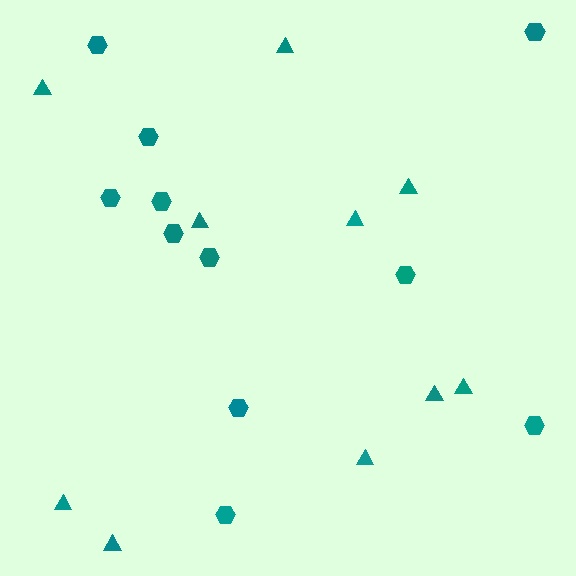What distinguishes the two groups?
There are 2 groups: one group of triangles (10) and one group of hexagons (11).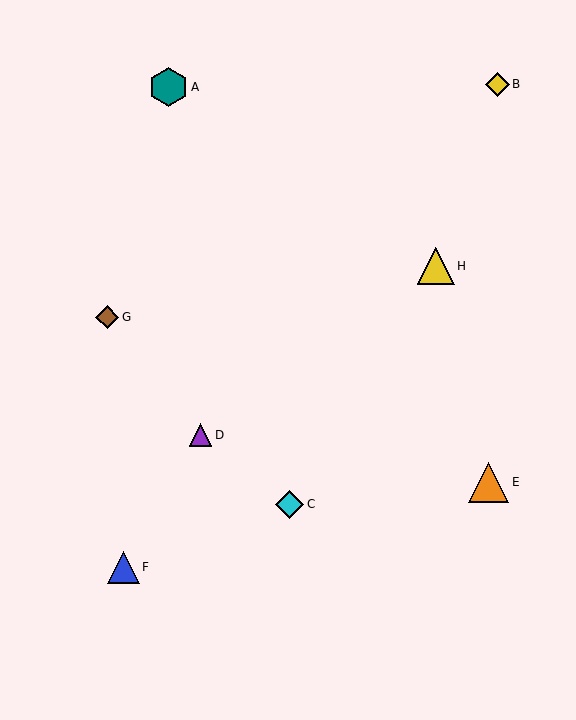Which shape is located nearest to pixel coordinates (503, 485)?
The orange triangle (labeled E) at (489, 482) is nearest to that location.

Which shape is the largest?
The orange triangle (labeled E) is the largest.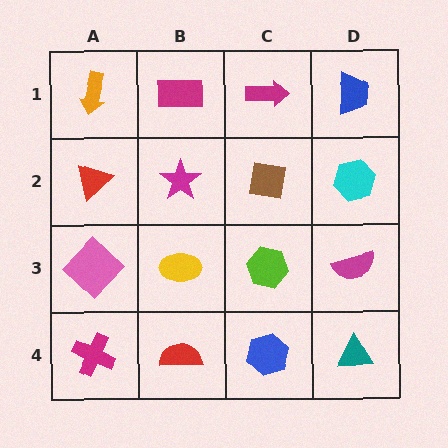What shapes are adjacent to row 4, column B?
A yellow ellipse (row 3, column B), a magenta cross (row 4, column A), a blue hexagon (row 4, column C).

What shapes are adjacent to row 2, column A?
An orange arrow (row 1, column A), a pink diamond (row 3, column A), a magenta star (row 2, column B).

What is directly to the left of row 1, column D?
A magenta arrow.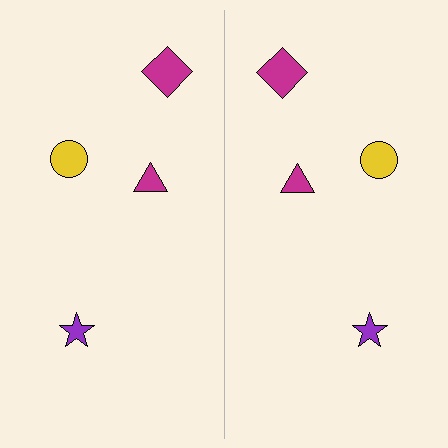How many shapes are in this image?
There are 8 shapes in this image.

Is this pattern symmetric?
Yes, this pattern has bilateral (reflection) symmetry.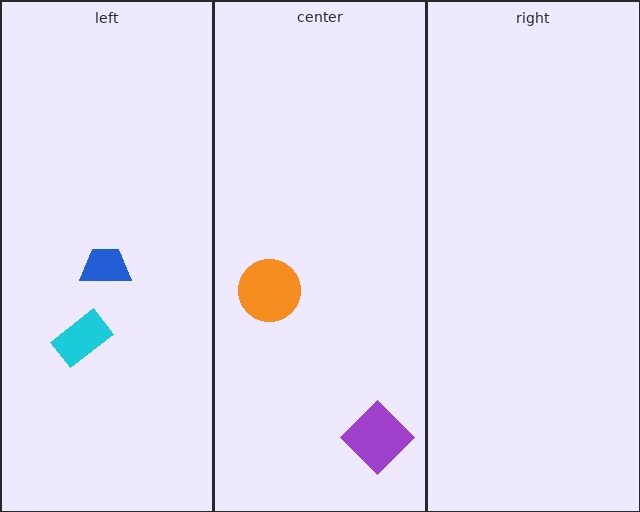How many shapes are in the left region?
2.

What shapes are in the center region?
The orange circle, the purple diamond.